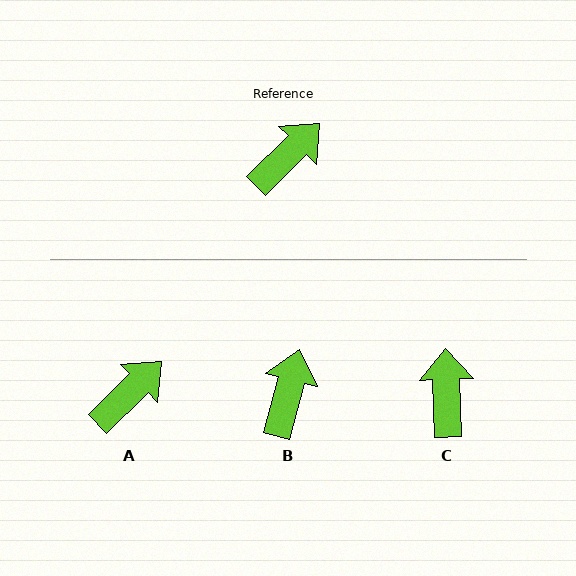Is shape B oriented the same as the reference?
No, it is off by about 31 degrees.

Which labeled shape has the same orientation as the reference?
A.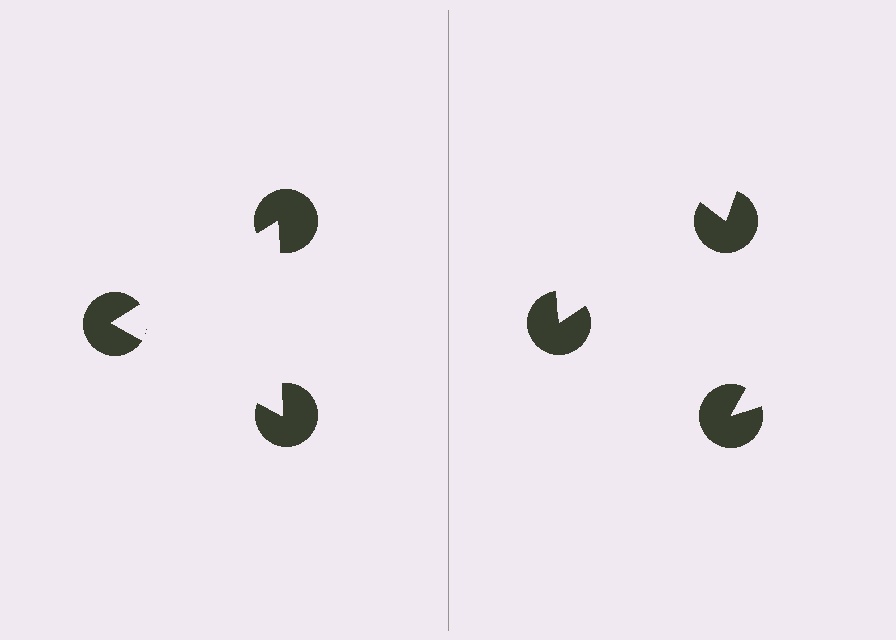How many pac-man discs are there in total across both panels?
6 — 3 on each side.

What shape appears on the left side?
An illusory triangle.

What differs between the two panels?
The pac-man discs are positioned identically on both sides; only the wedge orientations differ. On the left they align to a triangle; on the right they are misaligned.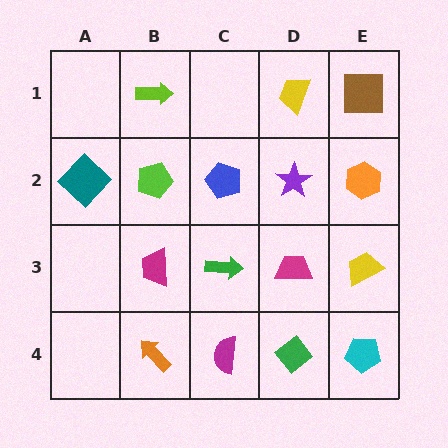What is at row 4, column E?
A cyan pentagon.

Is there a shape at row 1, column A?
No, that cell is empty.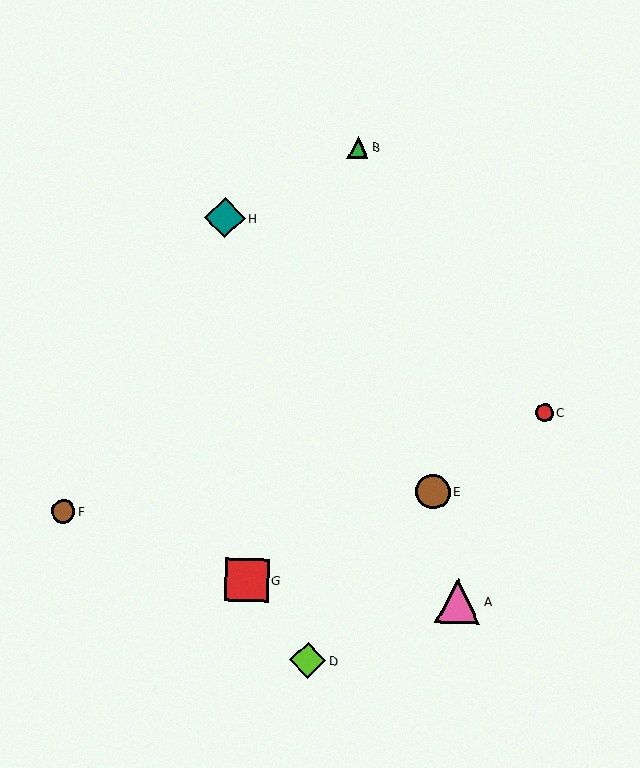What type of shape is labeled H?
Shape H is a teal diamond.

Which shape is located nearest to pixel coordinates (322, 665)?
The lime diamond (labeled D) at (308, 660) is nearest to that location.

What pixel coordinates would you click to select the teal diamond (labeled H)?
Click at (225, 218) to select the teal diamond H.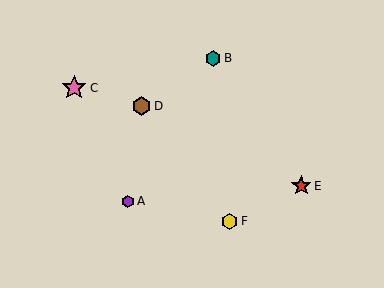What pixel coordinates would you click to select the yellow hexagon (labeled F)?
Click at (230, 221) to select the yellow hexagon F.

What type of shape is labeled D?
Shape D is a brown hexagon.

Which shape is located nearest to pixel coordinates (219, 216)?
The yellow hexagon (labeled F) at (230, 221) is nearest to that location.